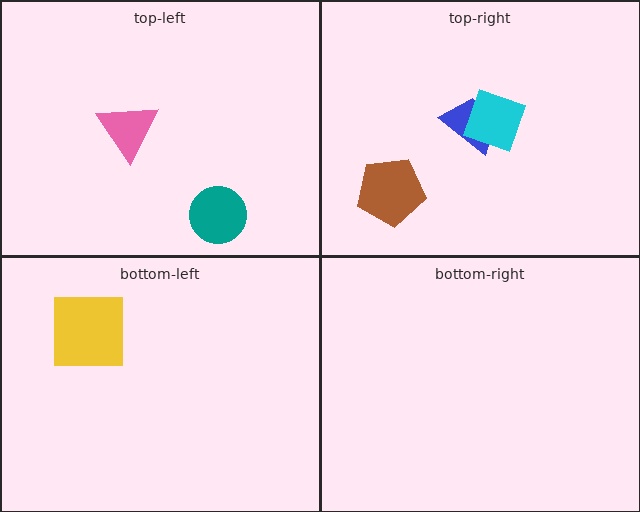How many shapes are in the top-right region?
3.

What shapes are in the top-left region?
The teal circle, the pink triangle.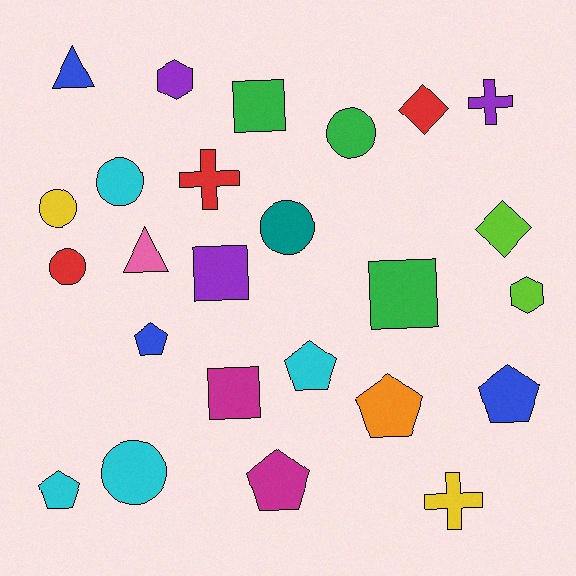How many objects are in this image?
There are 25 objects.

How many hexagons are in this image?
There are 2 hexagons.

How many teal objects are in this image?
There is 1 teal object.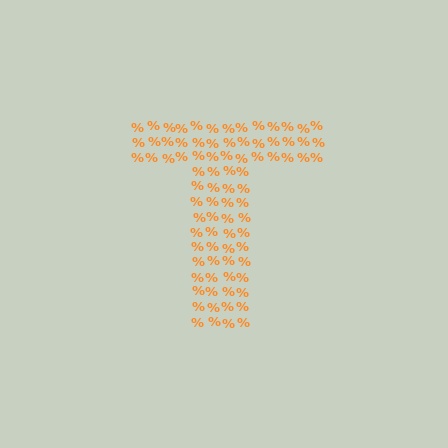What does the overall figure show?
The overall figure shows the letter T.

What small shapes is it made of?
It is made of small percent signs.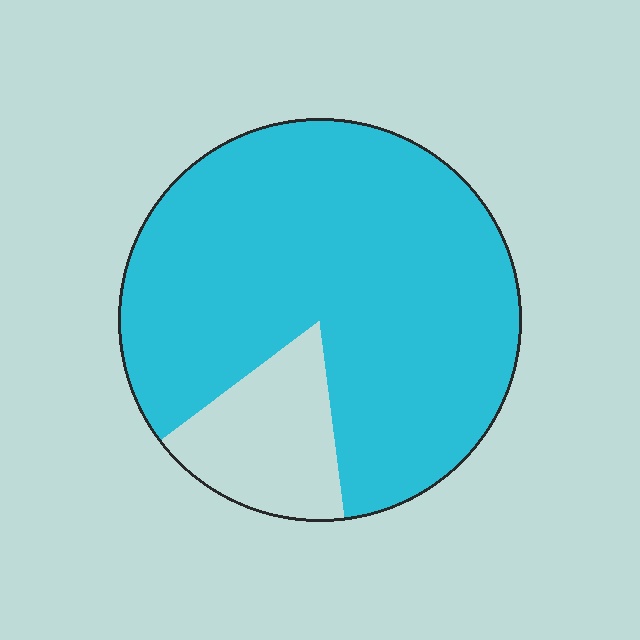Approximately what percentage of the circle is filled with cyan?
Approximately 85%.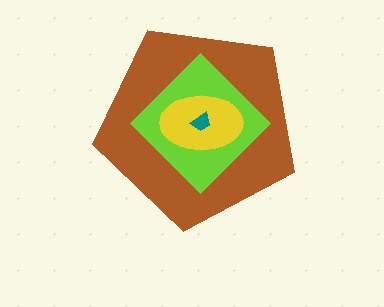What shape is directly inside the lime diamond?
The yellow ellipse.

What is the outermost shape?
The brown pentagon.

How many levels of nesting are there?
4.